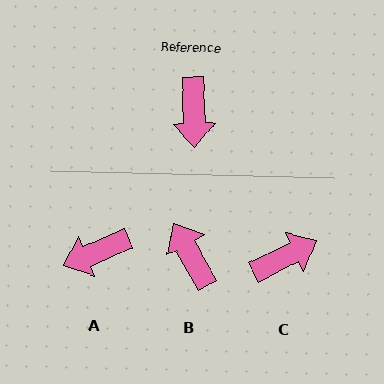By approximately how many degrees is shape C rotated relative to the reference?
Approximately 115 degrees counter-clockwise.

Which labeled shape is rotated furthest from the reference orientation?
B, about 153 degrees away.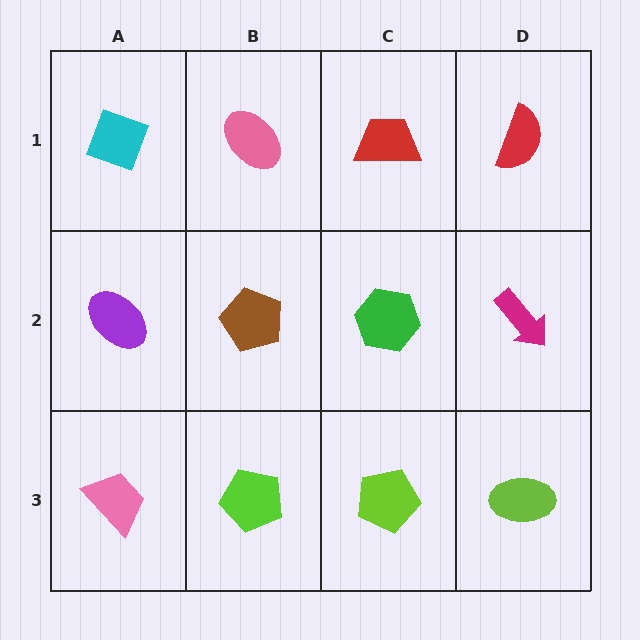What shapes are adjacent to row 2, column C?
A red trapezoid (row 1, column C), a lime pentagon (row 3, column C), a brown pentagon (row 2, column B), a magenta arrow (row 2, column D).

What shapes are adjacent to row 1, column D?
A magenta arrow (row 2, column D), a red trapezoid (row 1, column C).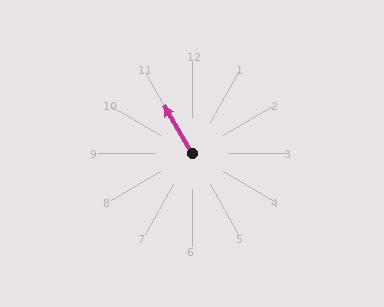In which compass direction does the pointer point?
Northwest.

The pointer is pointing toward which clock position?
Roughly 11 o'clock.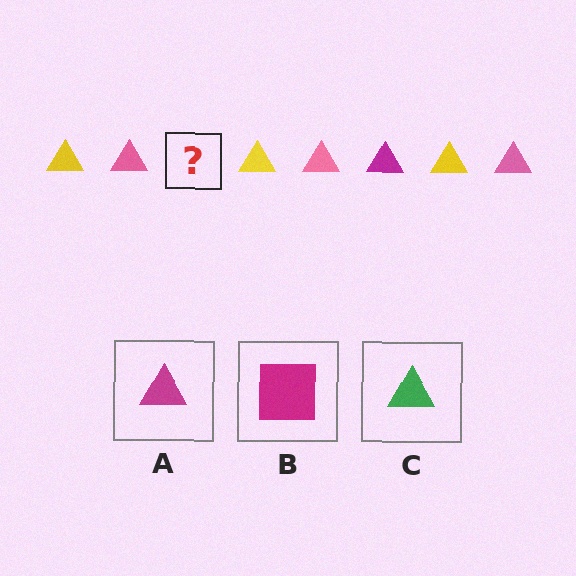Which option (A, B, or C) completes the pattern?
A.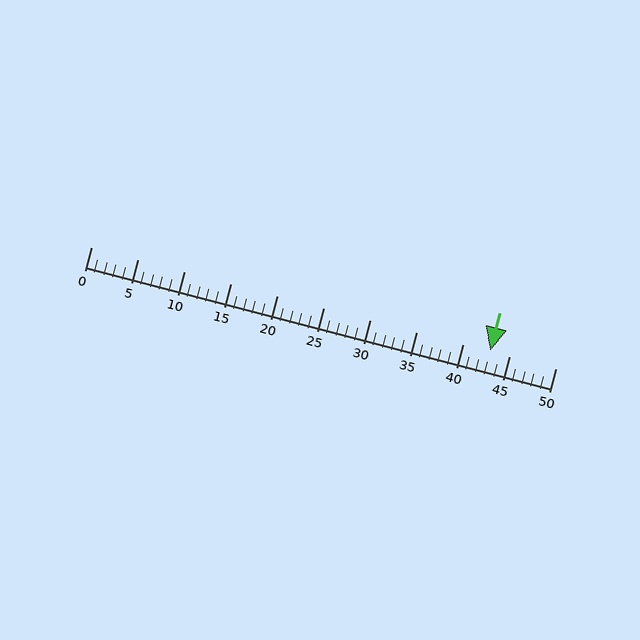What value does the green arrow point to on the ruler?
The green arrow points to approximately 43.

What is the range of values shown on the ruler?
The ruler shows values from 0 to 50.